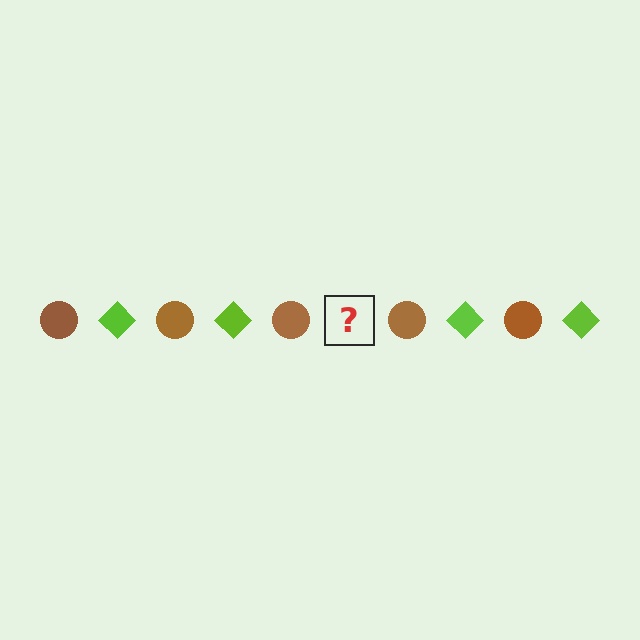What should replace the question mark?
The question mark should be replaced with a lime diamond.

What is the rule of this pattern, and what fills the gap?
The rule is that the pattern alternates between brown circle and lime diamond. The gap should be filled with a lime diamond.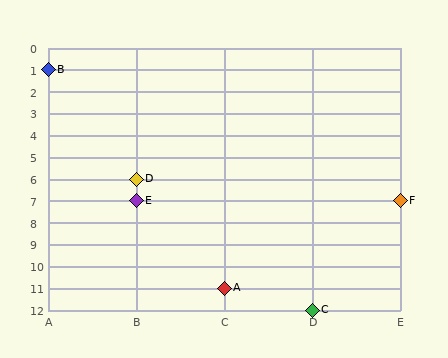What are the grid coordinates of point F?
Point F is at grid coordinates (E, 7).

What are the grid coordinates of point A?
Point A is at grid coordinates (C, 11).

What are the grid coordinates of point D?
Point D is at grid coordinates (B, 6).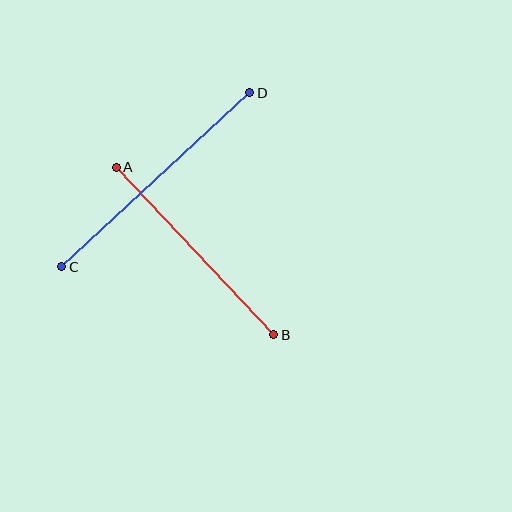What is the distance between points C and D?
The distance is approximately 256 pixels.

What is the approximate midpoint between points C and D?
The midpoint is at approximately (156, 180) pixels.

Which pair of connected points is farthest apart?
Points C and D are farthest apart.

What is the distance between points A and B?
The distance is approximately 229 pixels.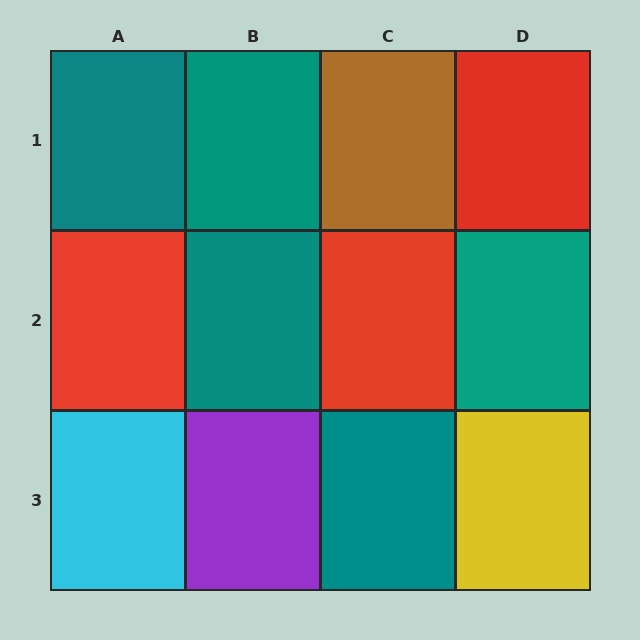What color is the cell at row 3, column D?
Yellow.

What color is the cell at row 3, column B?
Purple.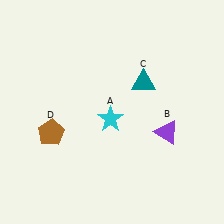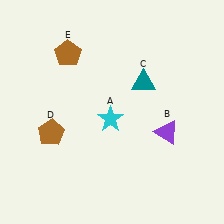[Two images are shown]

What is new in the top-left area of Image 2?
A brown pentagon (E) was added in the top-left area of Image 2.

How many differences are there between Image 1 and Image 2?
There is 1 difference between the two images.